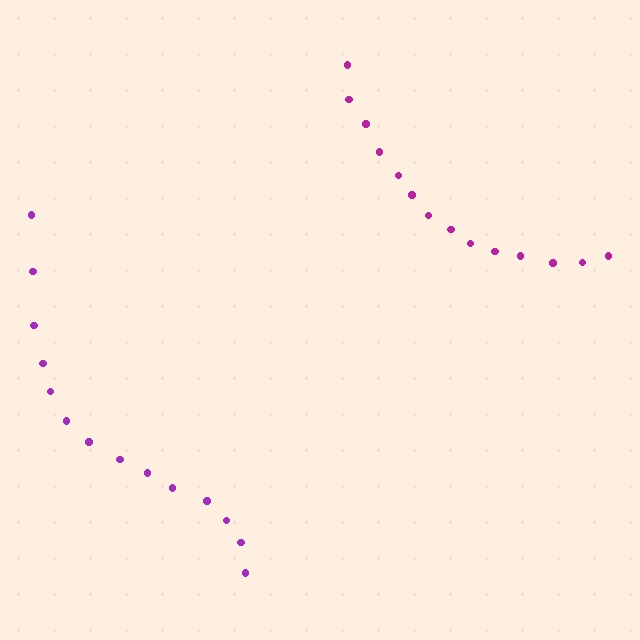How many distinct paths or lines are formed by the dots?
There are 2 distinct paths.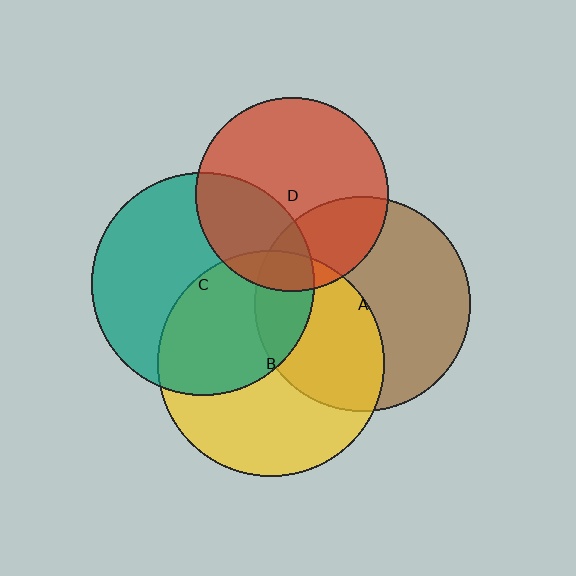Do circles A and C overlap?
Yes.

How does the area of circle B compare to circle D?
Approximately 1.4 times.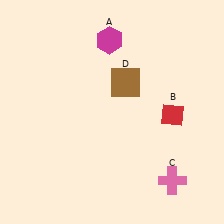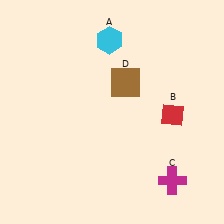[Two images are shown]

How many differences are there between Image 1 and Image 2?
There are 2 differences between the two images.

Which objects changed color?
A changed from magenta to cyan. C changed from pink to magenta.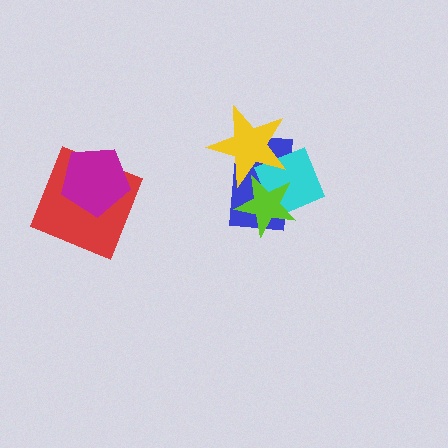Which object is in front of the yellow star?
The lime star is in front of the yellow star.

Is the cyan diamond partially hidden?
Yes, it is partially covered by another shape.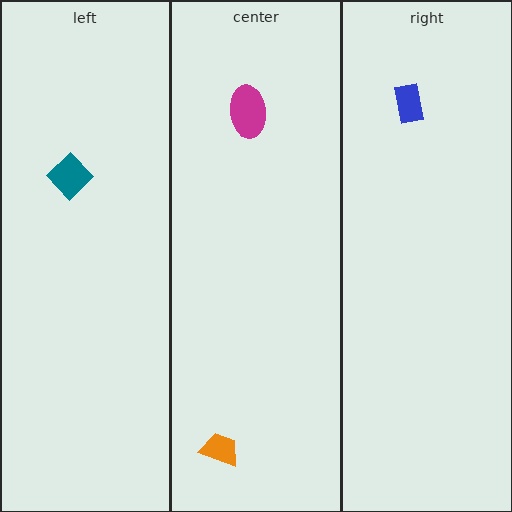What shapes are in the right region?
The blue rectangle.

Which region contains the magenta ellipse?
The center region.